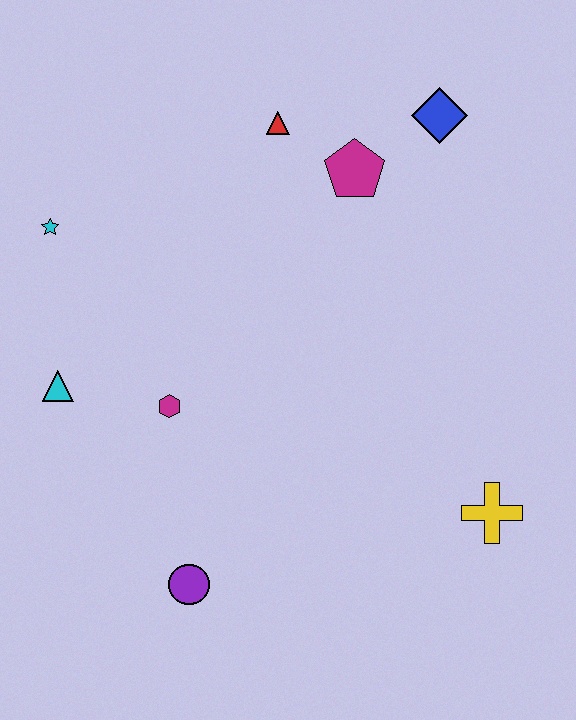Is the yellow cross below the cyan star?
Yes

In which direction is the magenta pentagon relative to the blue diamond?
The magenta pentagon is to the left of the blue diamond.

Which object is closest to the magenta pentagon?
The red triangle is closest to the magenta pentagon.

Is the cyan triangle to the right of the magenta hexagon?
No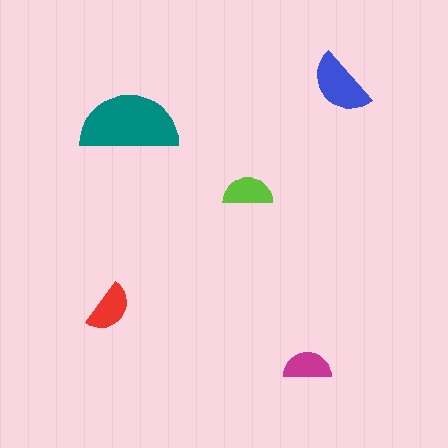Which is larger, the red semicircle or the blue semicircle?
The blue one.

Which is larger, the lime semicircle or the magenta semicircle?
The lime one.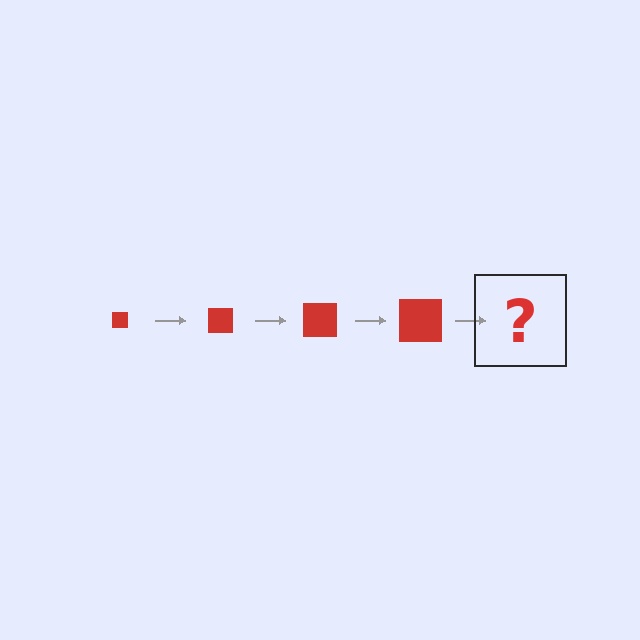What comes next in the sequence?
The next element should be a red square, larger than the previous one.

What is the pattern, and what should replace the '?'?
The pattern is that the square gets progressively larger each step. The '?' should be a red square, larger than the previous one.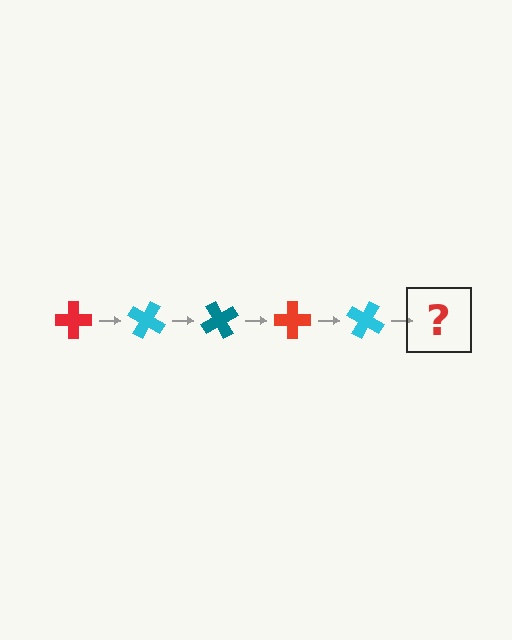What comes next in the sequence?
The next element should be a teal cross, rotated 150 degrees from the start.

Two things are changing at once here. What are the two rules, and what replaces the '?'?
The two rules are that it rotates 30 degrees each step and the color cycles through red, cyan, and teal. The '?' should be a teal cross, rotated 150 degrees from the start.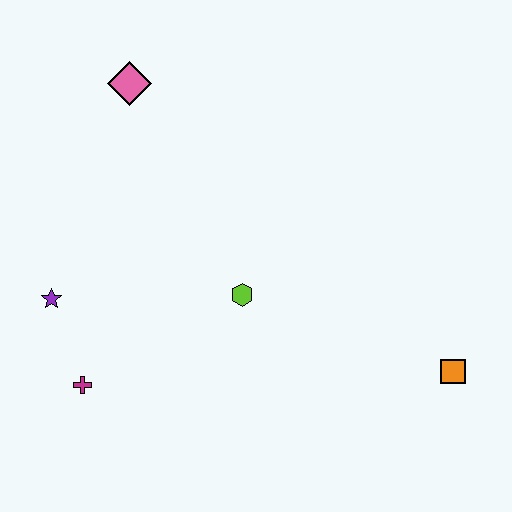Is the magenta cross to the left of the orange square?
Yes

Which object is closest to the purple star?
The magenta cross is closest to the purple star.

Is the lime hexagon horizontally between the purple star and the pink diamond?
No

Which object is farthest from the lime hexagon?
The pink diamond is farthest from the lime hexagon.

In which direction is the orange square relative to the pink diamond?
The orange square is to the right of the pink diamond.